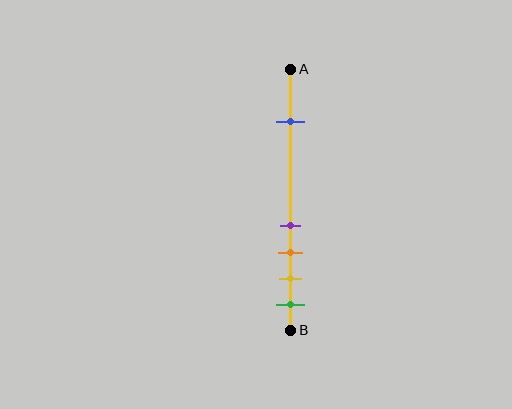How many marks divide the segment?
There are 5 marks dividing the segment.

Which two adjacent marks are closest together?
The purple and orange marks are the closest adjacent pair.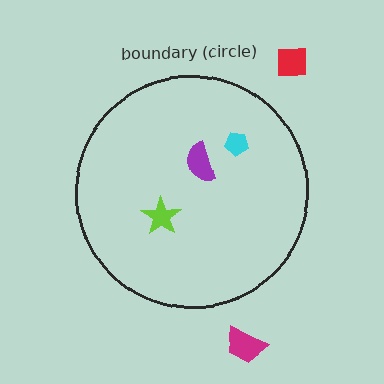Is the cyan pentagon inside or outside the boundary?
Inside.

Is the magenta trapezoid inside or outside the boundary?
Outside.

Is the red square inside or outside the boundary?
Outside.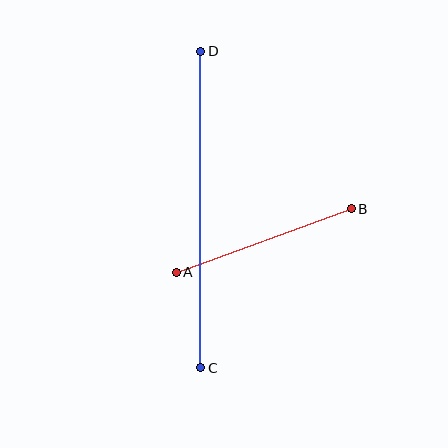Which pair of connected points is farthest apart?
Points C and D are farthest apart.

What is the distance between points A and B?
The distance is approximately 187 pixels.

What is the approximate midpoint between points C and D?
The midpoint is at approximately (201, 209) pixels.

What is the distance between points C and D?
The distance is approximately 317 pixels.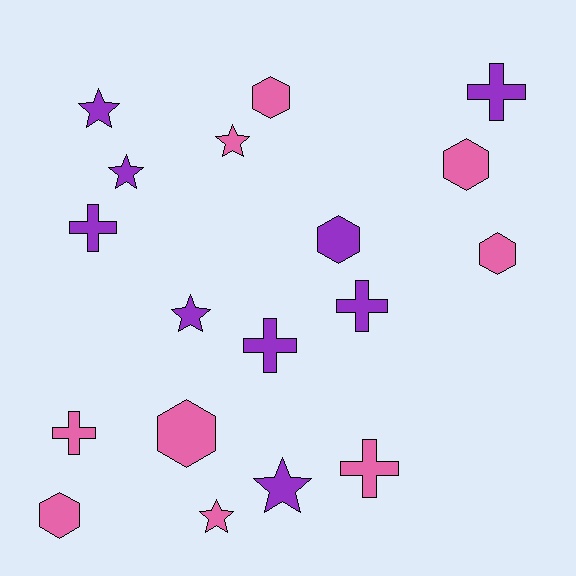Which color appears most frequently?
Purple, with 9 objects.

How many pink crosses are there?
There are 2 pink crosses.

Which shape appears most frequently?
Hexagon, with 6 objects.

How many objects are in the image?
There are 18 objects.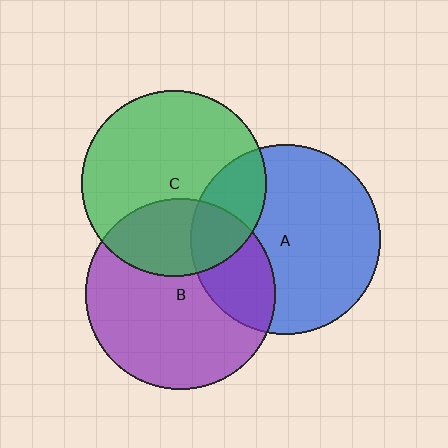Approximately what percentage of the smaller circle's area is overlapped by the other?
Approximately 25%.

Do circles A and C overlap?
Yes.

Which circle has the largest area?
Circle B (purple).